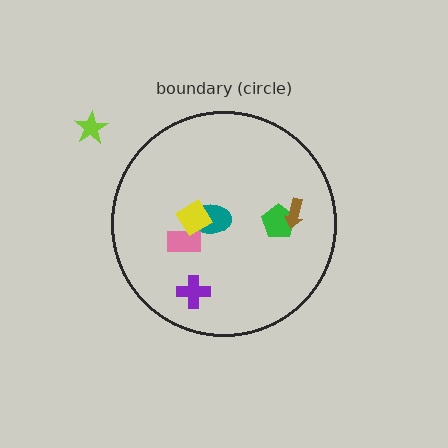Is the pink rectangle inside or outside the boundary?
Inside.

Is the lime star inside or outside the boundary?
Outside.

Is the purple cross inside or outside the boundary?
Inside.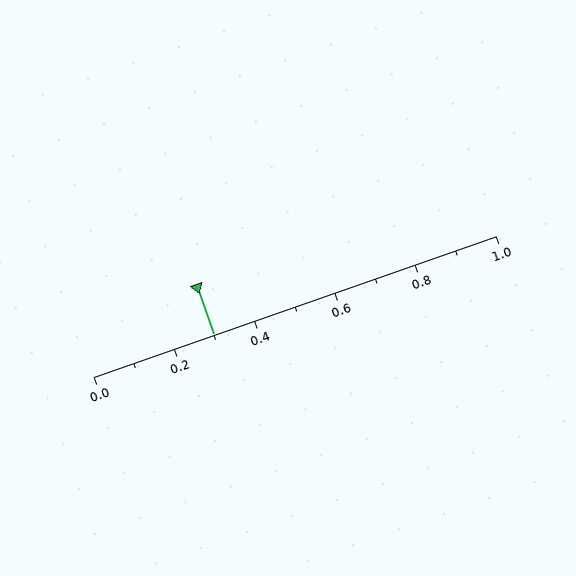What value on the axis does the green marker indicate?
The marker indicates approximately 0.3.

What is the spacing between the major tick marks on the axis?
The major ticks are spaced 0.2 apart.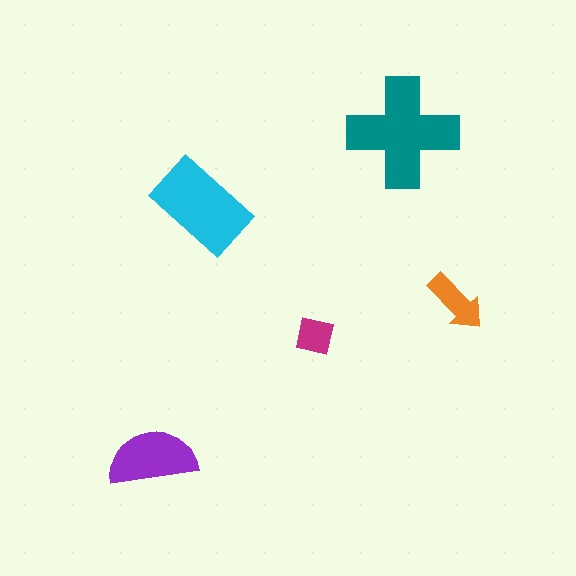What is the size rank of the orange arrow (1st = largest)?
4th.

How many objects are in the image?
There are 5 objects in the image.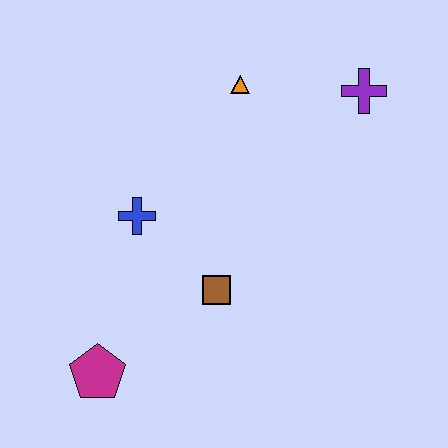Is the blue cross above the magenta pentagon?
Yes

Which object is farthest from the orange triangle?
The magenta pentagon is farthest from the orange triangle.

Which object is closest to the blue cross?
The brown square is closest to the blue cross.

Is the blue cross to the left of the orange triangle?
Yes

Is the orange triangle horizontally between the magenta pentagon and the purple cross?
Yes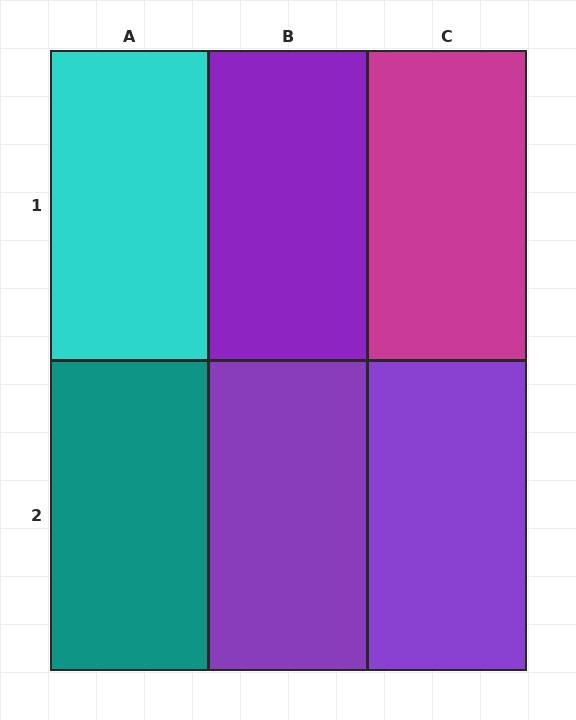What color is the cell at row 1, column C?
Magenta.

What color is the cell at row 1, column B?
Purple.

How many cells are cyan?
1 cell is cyan.